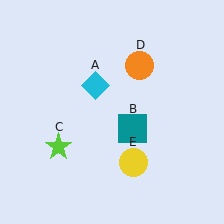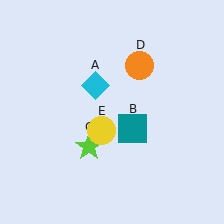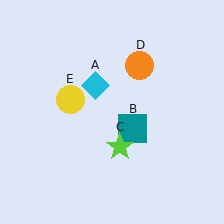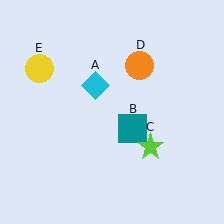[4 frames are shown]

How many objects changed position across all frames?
2 objects changed position: lime star (object C), yellow circle (object E).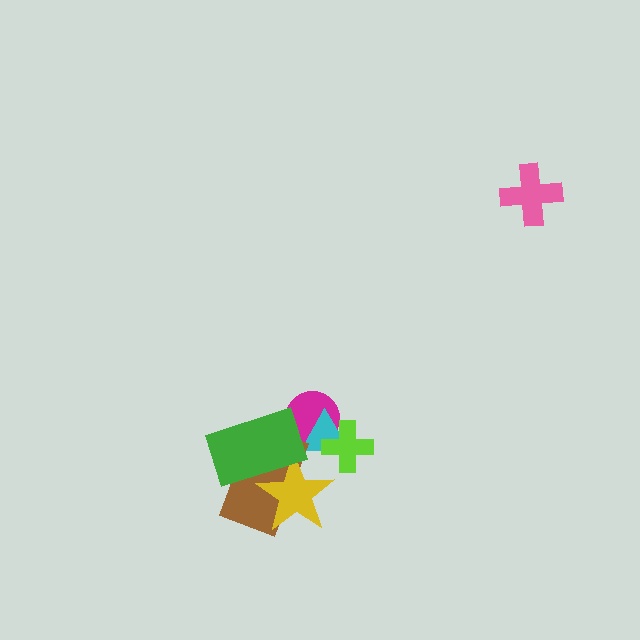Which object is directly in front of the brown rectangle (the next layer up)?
The yellow star is directly in front of the brown rectangle.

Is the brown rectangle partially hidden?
Yes, it is partially covered by another shape.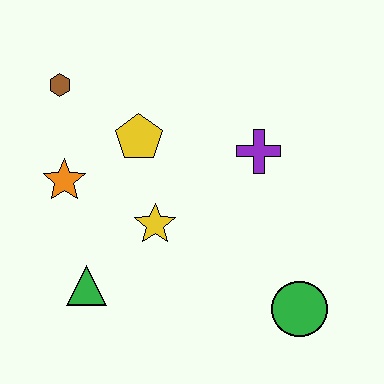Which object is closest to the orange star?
The yellow pentagon is closest to the orange star.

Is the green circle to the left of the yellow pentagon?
No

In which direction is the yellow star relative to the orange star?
The yellow star is to the right of the orange star.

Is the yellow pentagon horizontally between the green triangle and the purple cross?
Yes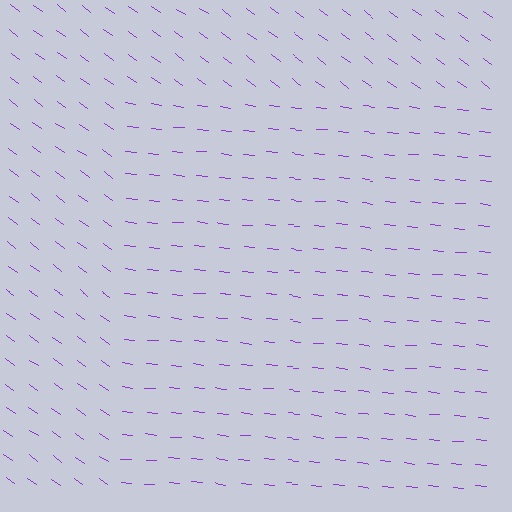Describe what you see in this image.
The image is filled with small purple line segments. A rectangle region in the image has lines oriented differently from the surrounding lines, creating a visible texture boundary.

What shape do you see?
I see a rectangle.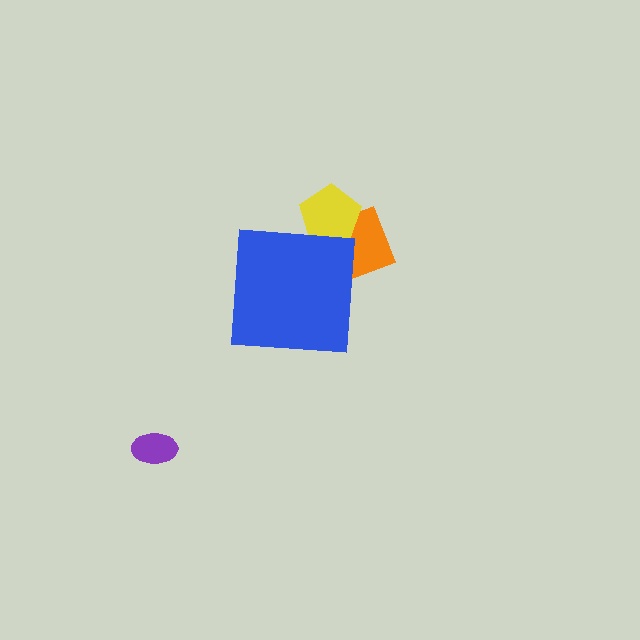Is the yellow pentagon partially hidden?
Yes, the yellow pentagon is partially hidden behind the blue square.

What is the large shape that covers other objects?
A blue square.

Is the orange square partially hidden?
Yes, the orange square is partially hidden behind the blue square.